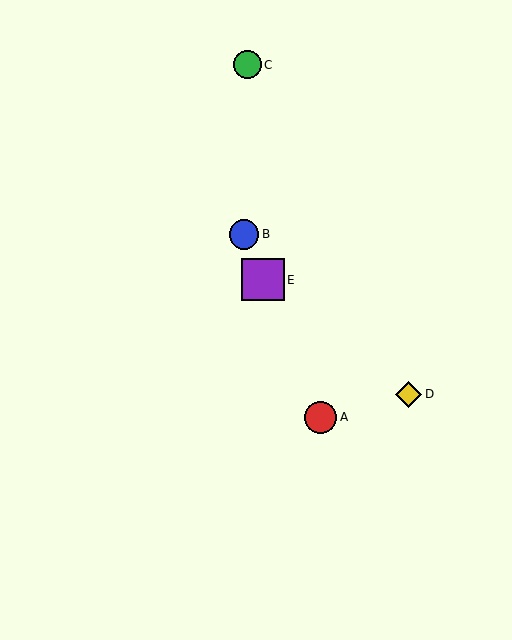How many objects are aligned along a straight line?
3 objects (A, B, E) are aligned along a straight line.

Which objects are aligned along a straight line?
Objects A, B, E are aligned along a straight line.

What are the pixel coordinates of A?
Object A is at (321, 417).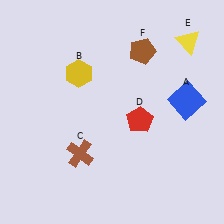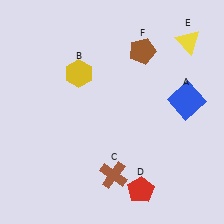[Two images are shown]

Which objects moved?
The objects that moved are: the brown cross (C), the red pentagon (D).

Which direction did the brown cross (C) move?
The brown cross (C) moved right.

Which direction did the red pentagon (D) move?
The red pentagon (D) moved down.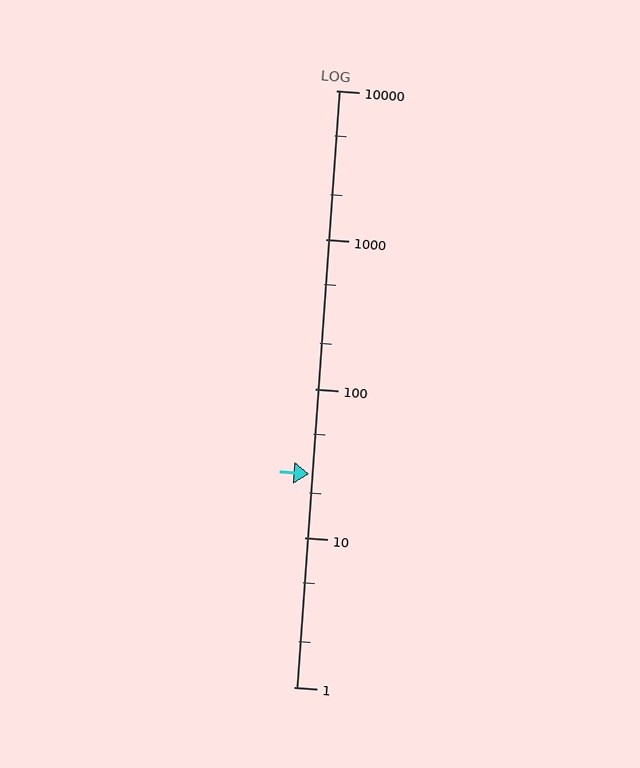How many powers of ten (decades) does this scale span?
The scale spans 4 decades, from 1 to 10000.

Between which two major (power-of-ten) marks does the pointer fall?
The pointer is between 10 and 100.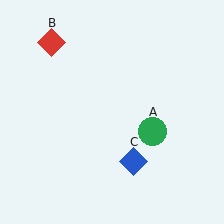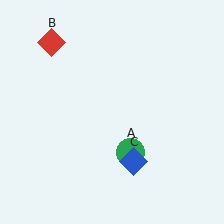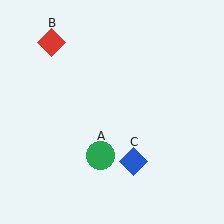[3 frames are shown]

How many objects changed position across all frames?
1 object changed position: green circle (object A).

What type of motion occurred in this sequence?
The green circle (object A) rotated clockwise around the center of the scene.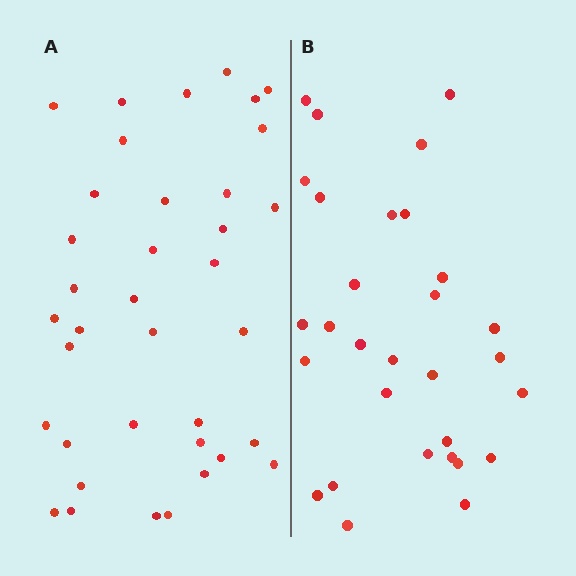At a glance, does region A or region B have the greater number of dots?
Region A (the left region) has more dots.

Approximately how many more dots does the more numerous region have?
Region A has roughly 8 or so more dots than region B.